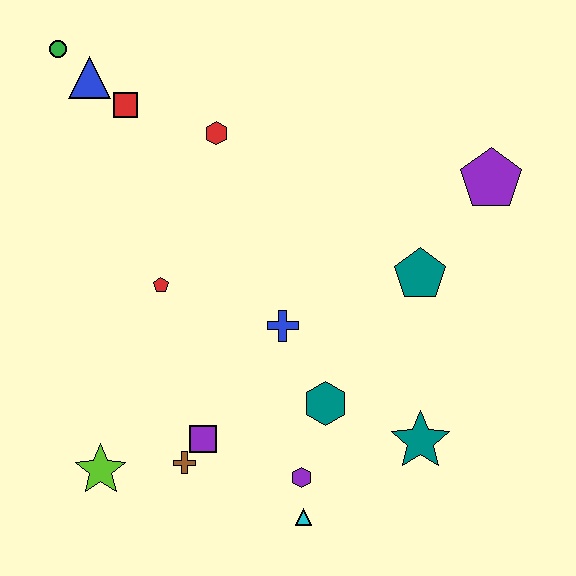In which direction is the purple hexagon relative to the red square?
The purple hexagon is below the red square.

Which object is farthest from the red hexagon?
The cyan triangle is farthest from the red hexagon.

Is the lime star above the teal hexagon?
No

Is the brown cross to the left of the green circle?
No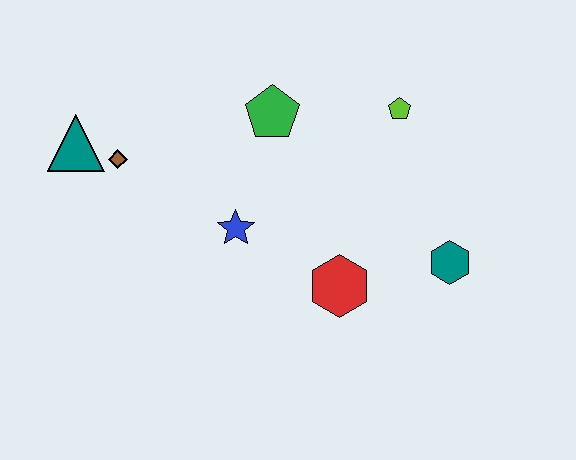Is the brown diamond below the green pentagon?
Yes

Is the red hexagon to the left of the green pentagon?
No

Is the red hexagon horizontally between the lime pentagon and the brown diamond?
Yes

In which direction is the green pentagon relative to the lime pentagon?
The green pentagon is to the left of the lime pentagon.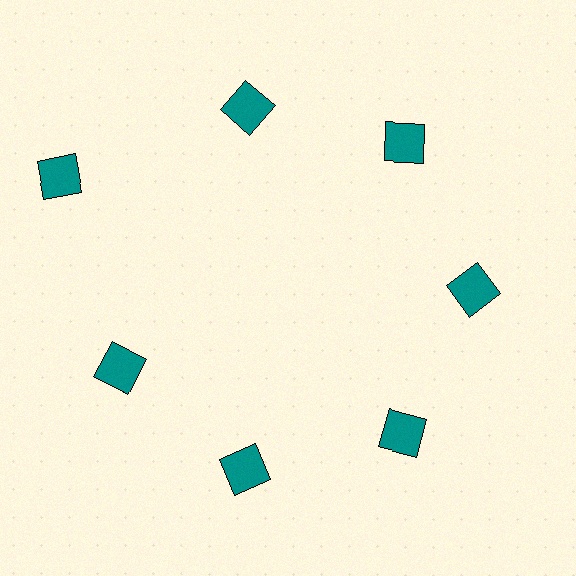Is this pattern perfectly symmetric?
No. The 7 teal squares are arranged in a ring, but one element near the 10 o'clock position is pushed outward from the center, breaking the 7-fold rotational symmetry.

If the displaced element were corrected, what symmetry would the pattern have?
It would have 7-fold rotational symmetry — the pattern would map onto itself every 51 degrees.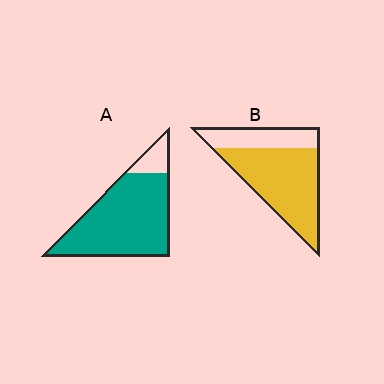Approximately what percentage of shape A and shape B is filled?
A is approximately 85% and B is approximately 70%.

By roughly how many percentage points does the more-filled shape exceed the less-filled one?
By roughly 15 percentage points (A over B).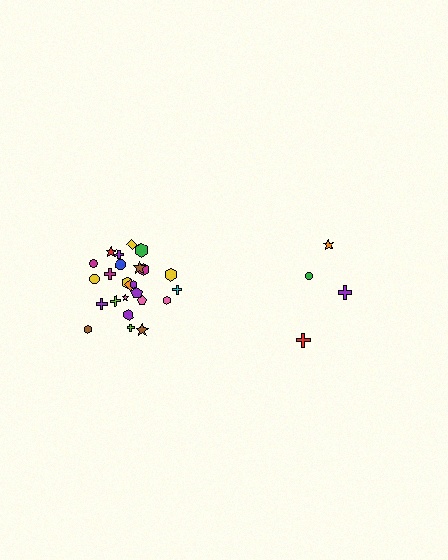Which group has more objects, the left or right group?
The left group.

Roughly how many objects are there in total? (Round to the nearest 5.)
Roughly 30 objects in total.